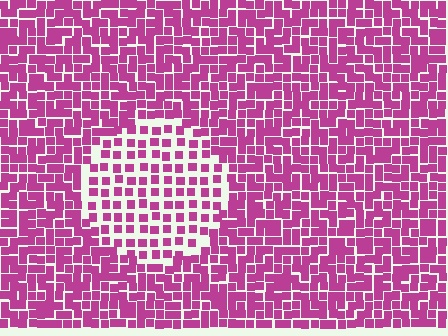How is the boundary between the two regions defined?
The boundary is defined by a change in element density (approximately 1.9x ratio). All elements are the same color, size, and shape.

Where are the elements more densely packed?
The elements are more densely packed outside the circle boundary.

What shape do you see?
I see a circle.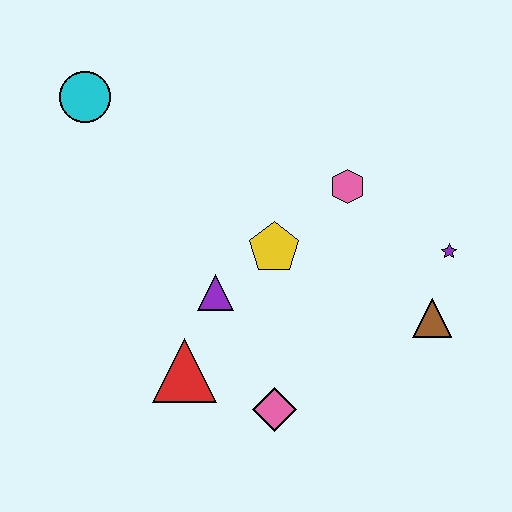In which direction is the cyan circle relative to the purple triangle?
The cyan circle is above the purple triangle.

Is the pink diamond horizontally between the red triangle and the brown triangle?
Yes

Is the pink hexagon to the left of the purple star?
Yes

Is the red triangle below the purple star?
Yes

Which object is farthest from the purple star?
The cyan circle is farthest from the purple star.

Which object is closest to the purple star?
The brown triangle is closest to the purple star.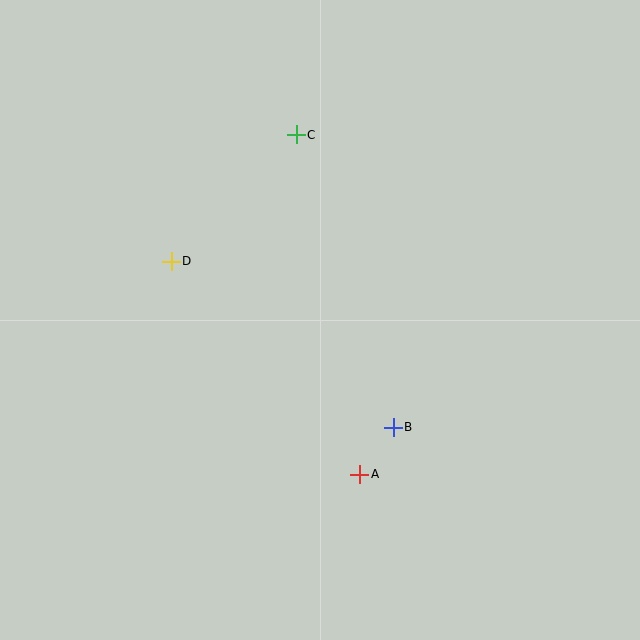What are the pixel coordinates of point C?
Point C is at (296, 135).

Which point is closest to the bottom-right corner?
Point A is closest to the bottom-right corner.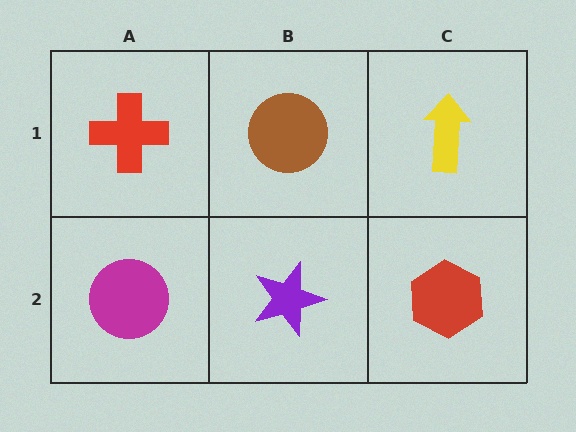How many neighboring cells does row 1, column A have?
2.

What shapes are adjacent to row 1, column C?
A red hexagon (row 2, column C), a brown circle (row 1, column B).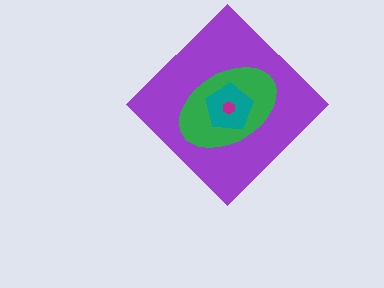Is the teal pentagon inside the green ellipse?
Yes.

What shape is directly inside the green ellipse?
The teal pentagon.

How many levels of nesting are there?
4.